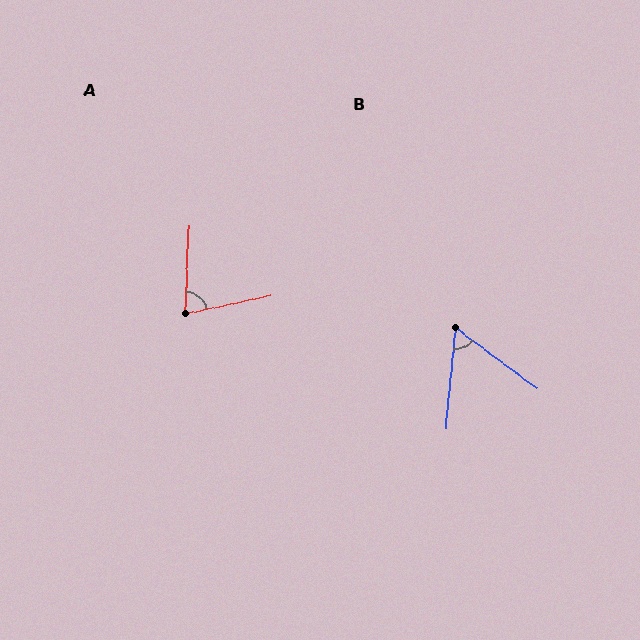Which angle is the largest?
A, at approximately 75 degrees.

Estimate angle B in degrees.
Approximately 59 degrees.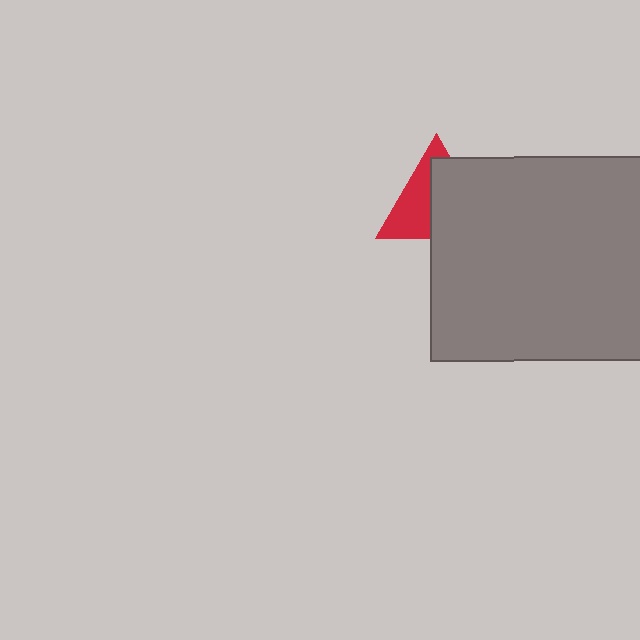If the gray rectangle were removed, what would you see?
You would see the complete red triangle.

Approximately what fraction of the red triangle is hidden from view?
Roughly 56% of the red triangle is hidden behind the gray rectangle.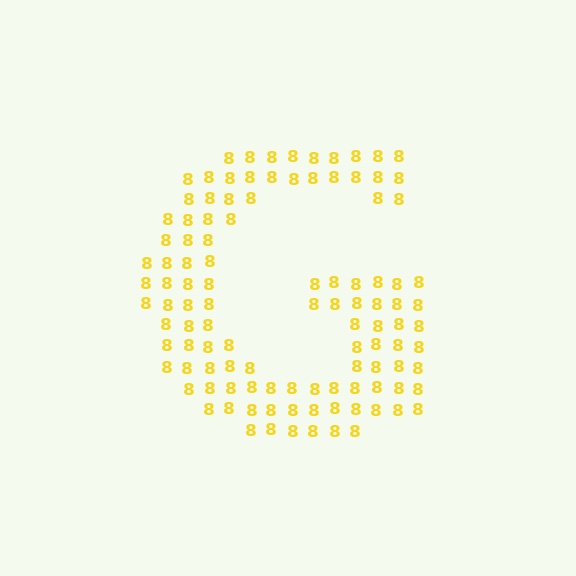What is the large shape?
The large shape is the letter G.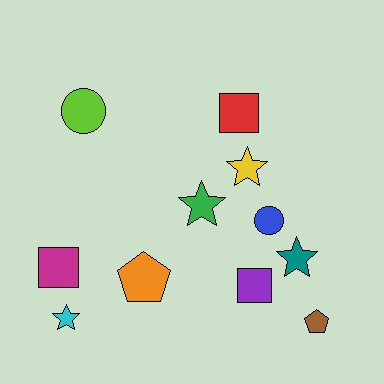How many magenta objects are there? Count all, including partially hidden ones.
There is 1 magenta object.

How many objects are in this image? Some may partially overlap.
There are 11 objects.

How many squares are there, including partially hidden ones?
There are 3 squares.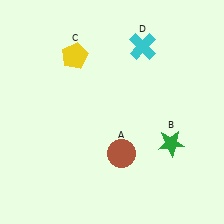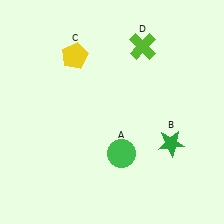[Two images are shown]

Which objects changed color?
A changed from brown to green. D changed from cyan to lime.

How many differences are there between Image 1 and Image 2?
There are 2 differences between the two images.